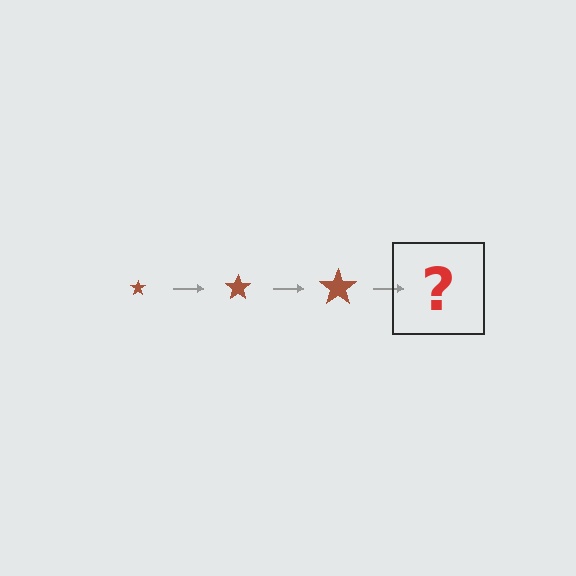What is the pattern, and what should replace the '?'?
The pattern is that the star gets progressively larger each step. The '?' should be a brown star, larger than the previous one.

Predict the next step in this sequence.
The next step is a brown star, larger than the previous one.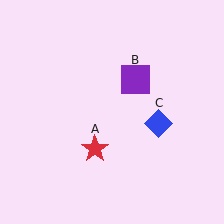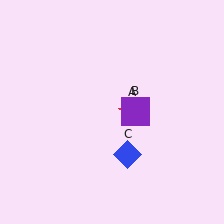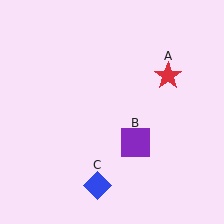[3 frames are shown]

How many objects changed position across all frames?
3 objects changed position: red star (object A), purple square (object B), blue diamond (object C).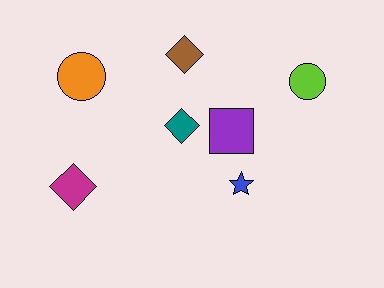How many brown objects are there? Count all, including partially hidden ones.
There is 1 brown object.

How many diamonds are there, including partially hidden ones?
There are 3 diamonds.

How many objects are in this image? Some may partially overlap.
There are 7 objects.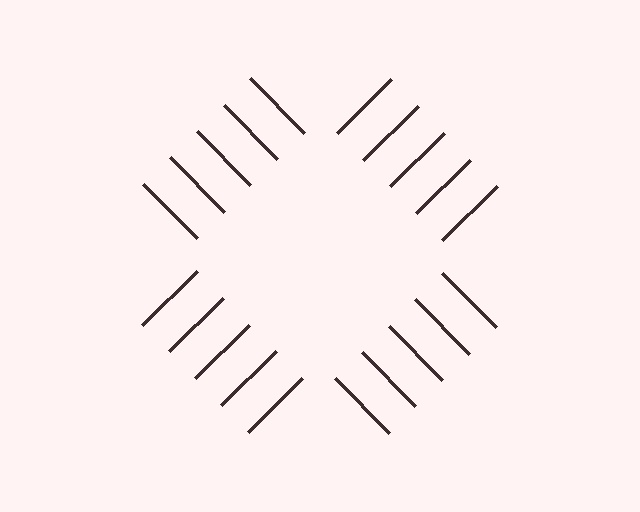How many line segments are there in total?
20 — 5 along each of the 4 edges.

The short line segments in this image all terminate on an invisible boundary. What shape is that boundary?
An illusory square — the line segments terminate on its edges but no continuous stroke is drawn.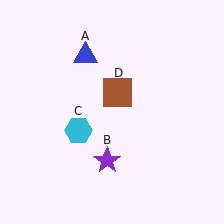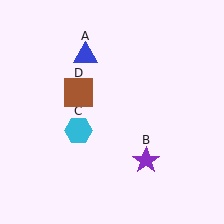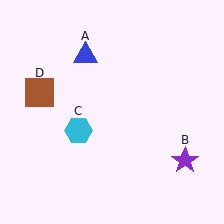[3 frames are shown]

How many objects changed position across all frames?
2 objects changed position: purple star (object B), brown square (object D).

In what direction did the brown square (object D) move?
The brown square (object D) moved left.